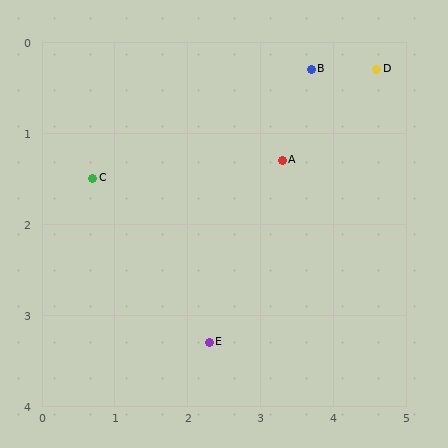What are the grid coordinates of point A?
Point A is at approximately (3.3, 1.3).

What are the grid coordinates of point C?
Point C is at approximately (0.7, 1.5).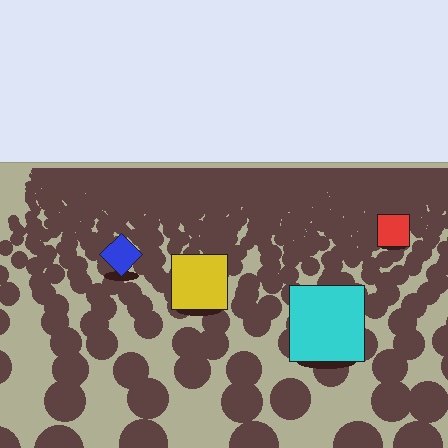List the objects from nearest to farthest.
From nearest to farthest: the cyan square, the yellow square, the blue diamond, the red square.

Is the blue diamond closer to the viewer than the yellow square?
No. The yellow square is closer — you can tell from the texture gradient: the ground texture is coarser near it.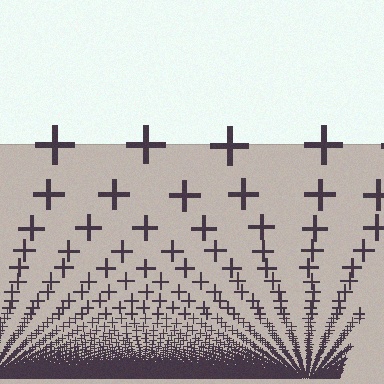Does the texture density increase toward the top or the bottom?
Density increases toward the bottom.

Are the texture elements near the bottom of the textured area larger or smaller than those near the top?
Smaller. The gradient is inverted — elements near the bottom are smaller and denser.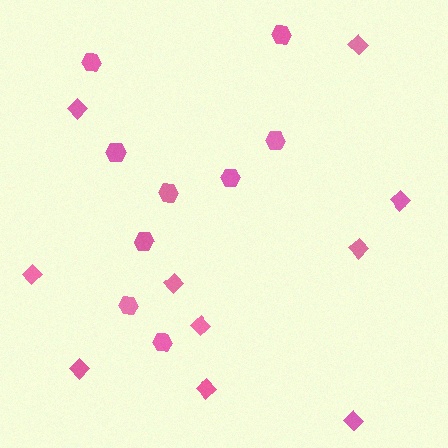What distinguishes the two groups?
There are 2 groups: one group of diamonds (10) and one group of hexagons (9).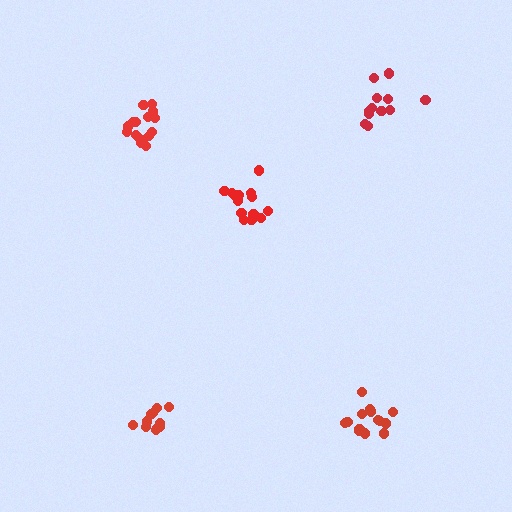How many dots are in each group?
Group 1: 14 dots, Group 2: 16 dots, Group 3: 11 dots, Group 4: 14 dots, Group 5: 12 dots (67 total).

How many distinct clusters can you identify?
There are 5 distinct clusters.